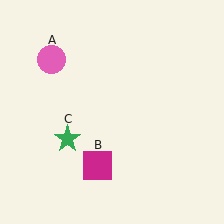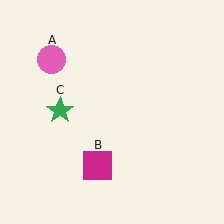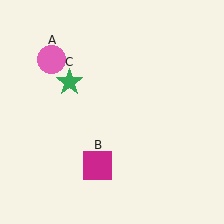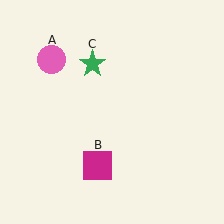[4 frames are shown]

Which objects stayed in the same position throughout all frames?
Pink circle (object A) and magenta square (object B) remained stationary.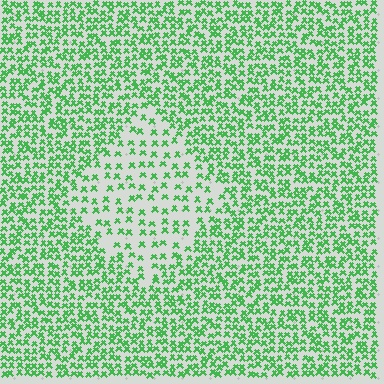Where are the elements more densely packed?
The elements are more densely packed outside the diamond boundary.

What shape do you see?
I see a diamond.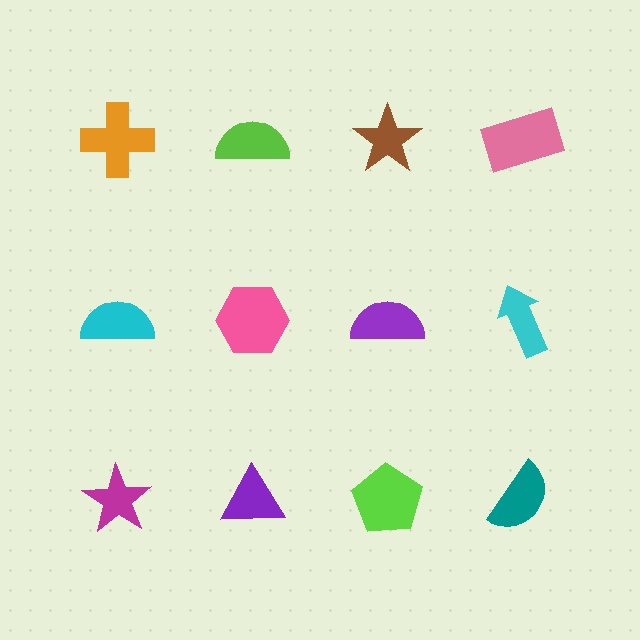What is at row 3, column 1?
A magenta star.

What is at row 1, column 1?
An orange cross.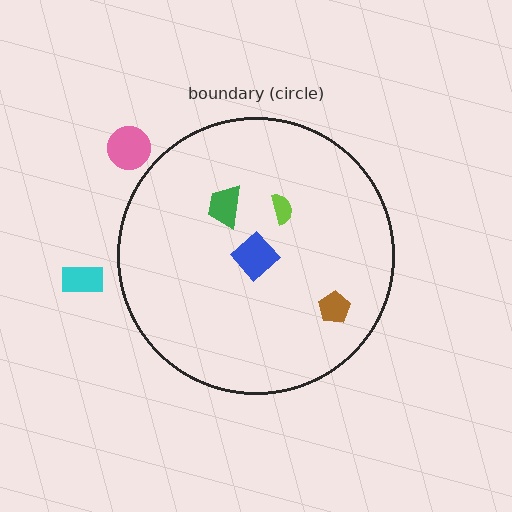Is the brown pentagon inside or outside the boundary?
Inside.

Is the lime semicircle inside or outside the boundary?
Inside.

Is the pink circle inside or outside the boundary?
Outside.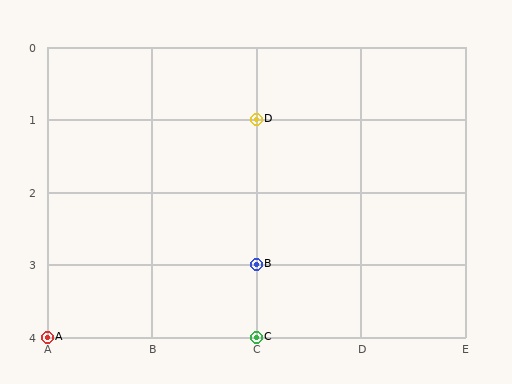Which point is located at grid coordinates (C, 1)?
Point D is at (C, 1).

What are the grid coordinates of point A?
Point A is at grid coordinates (A, 4).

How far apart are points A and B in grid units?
Points A and B are 2 columns and 1 row apart (about 2.2 grid units diagonally).